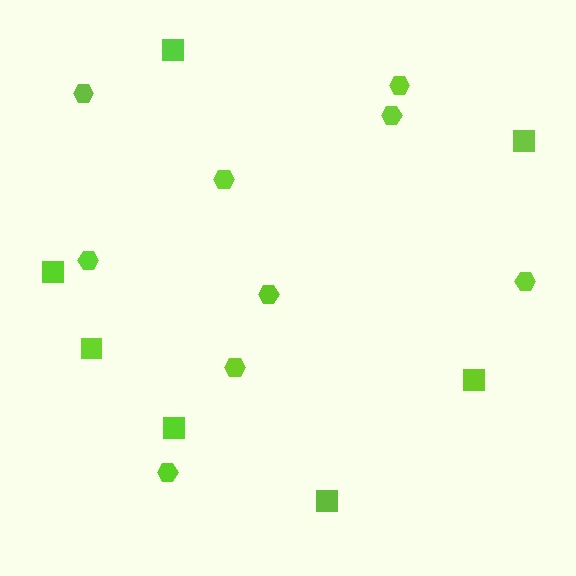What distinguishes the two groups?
There are 2 groups: one group of hexagons (9) and one group of squares (7).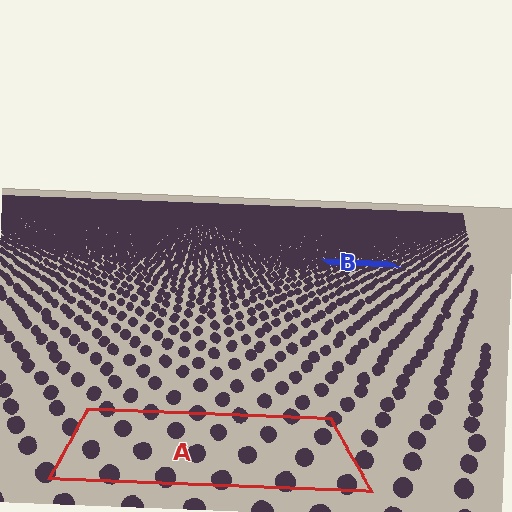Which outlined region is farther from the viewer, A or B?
Region B is farther from the viewer — the texture elements inside it appear smaller and more densely packed.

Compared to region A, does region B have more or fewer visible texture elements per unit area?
Region B has more texture elements per unit area — they are packed more densely because it is farther away.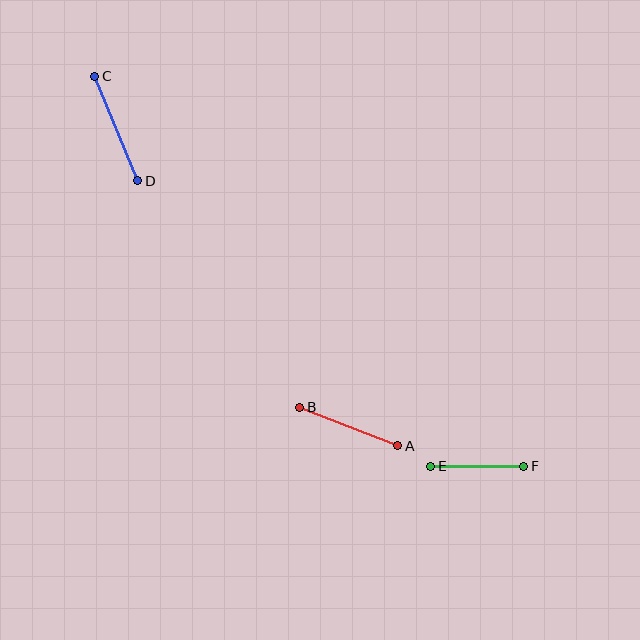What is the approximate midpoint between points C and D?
The midpoint is at approximately (116, 128) pixels.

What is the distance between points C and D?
The distance is approximately 113 pixels.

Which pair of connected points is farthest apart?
Points C and D are farthest apart.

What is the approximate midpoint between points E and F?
The midpoint is at approximately (477, 466) pixels.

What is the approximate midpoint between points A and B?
The midpoint is at approximately (349, 427) pixels.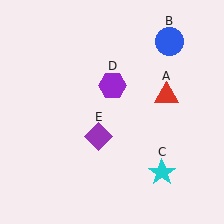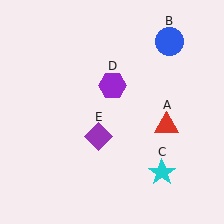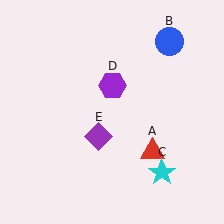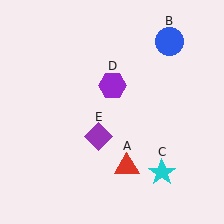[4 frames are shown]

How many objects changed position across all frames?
1 object changed position: red triangle (object A).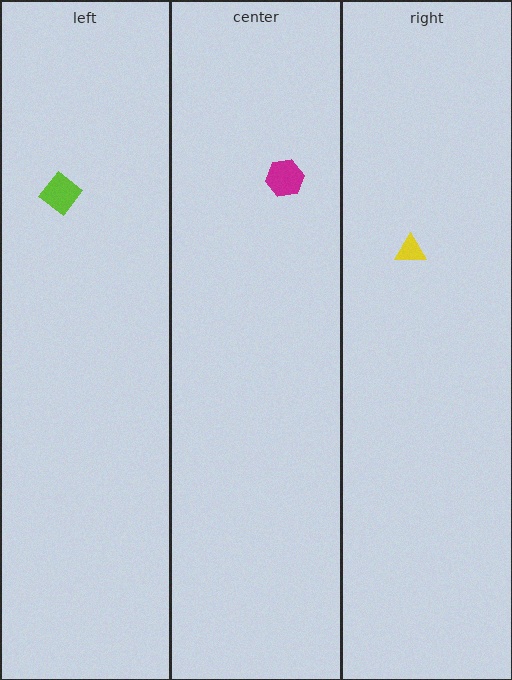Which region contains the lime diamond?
The left region.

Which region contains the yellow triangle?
The right region.